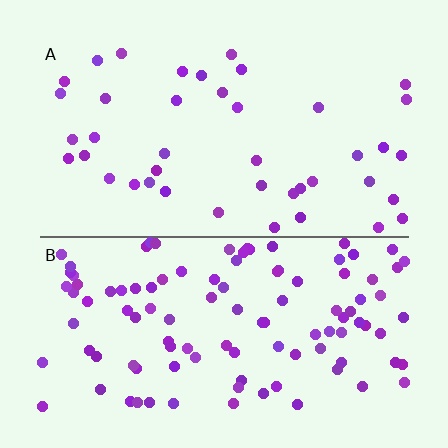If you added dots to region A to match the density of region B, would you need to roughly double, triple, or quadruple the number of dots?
Approximately triple.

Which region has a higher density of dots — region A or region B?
B (the bottom).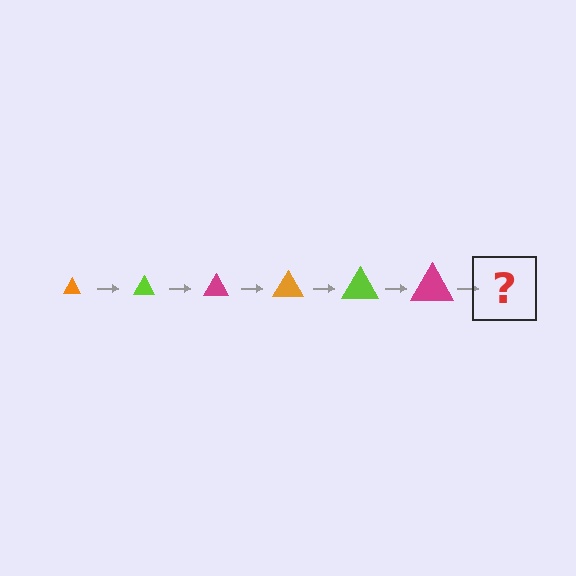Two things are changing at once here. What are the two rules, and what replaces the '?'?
The two rules are that the triangle grows larger each step and the color cycles through orange, lime, and magenta. The '?' should be an orange triangle, larger than the previous one.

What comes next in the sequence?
The next element should be an orange triangle, larger than the previous one.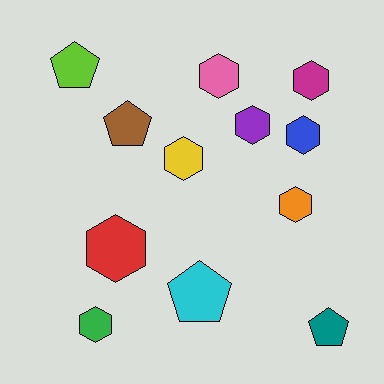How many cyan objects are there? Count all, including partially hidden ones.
There is 1 cyan object.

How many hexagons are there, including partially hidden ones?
There are 8 hexagons.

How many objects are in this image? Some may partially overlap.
There are 12 objects.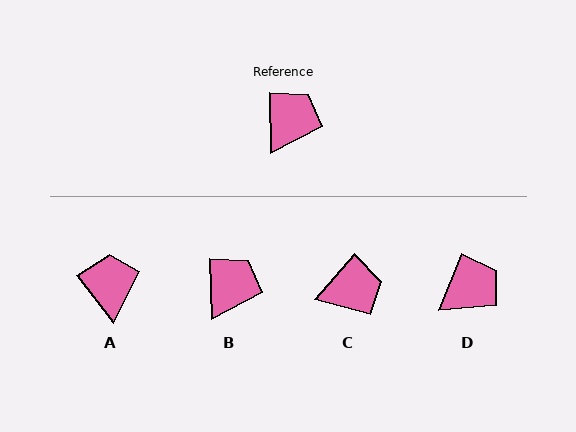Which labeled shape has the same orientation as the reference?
B.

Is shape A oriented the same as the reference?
No, it is off by about 36 degrees.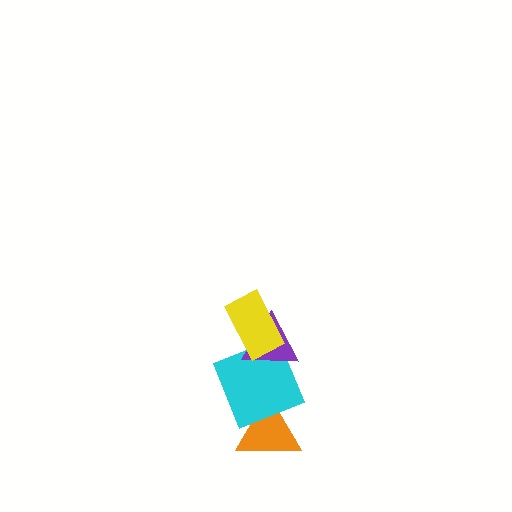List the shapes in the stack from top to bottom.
From top to bottom: the yellow rectangle, the purple triangle, the cyan square, the orange triangle.